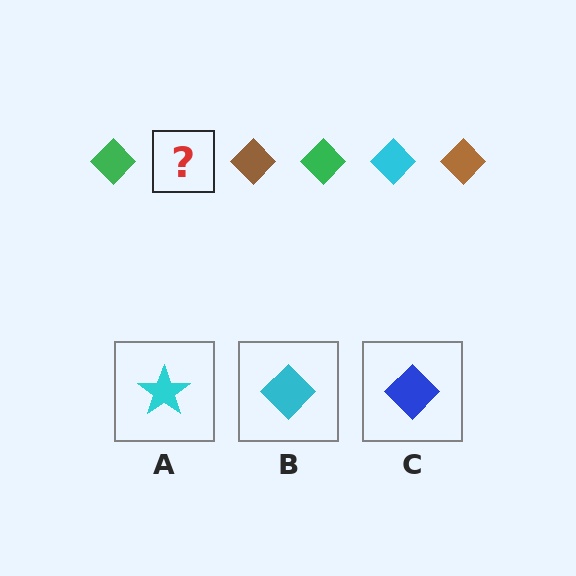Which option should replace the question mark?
Option B.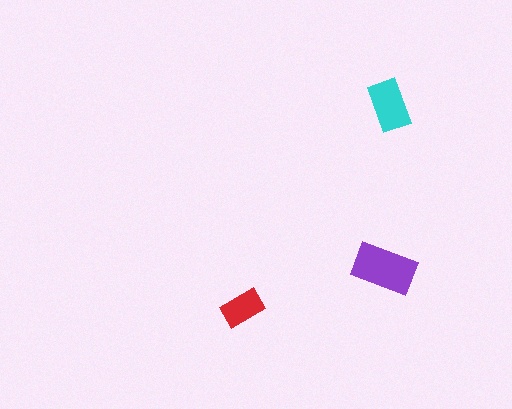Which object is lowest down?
The red rectangle is bottommost.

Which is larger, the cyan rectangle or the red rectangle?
The cyan one.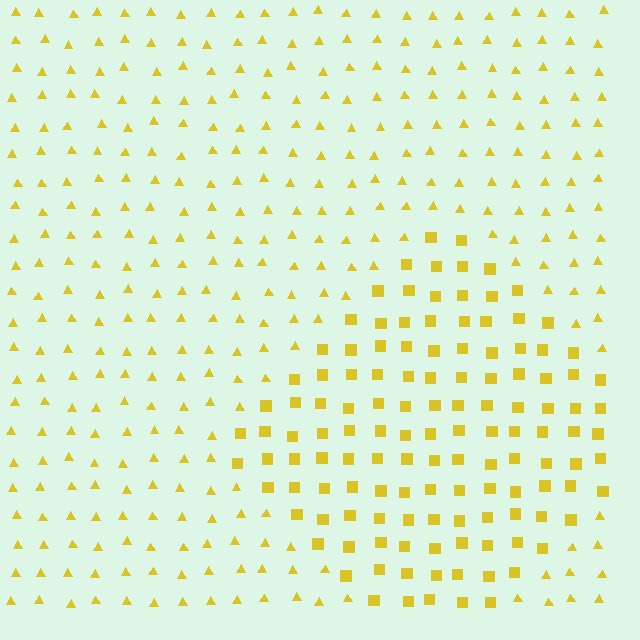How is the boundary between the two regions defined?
The boundary is defined by a change in element shape: squares inside vs. triangles outside. All elements share the same color and spacing.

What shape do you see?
I see a diamond.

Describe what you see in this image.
The image is filled with small yellow elements arranged in a uniform grid. A diamond-shaped region contains squares, while the surrounding area contains triangles. The boundary is defined purely by the change in element shape.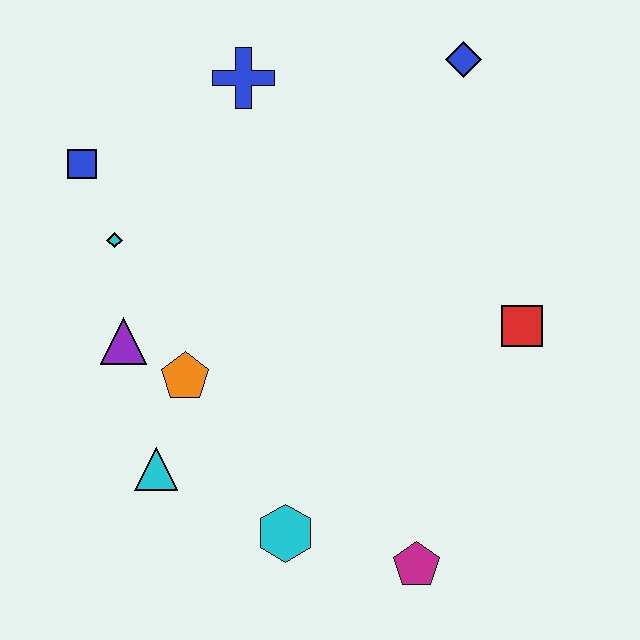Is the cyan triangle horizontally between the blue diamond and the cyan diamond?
Yes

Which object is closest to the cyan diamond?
The blue square is closest to the cyan diamond.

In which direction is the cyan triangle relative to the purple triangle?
The cyan triangle is below the purple triangle.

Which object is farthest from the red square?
The blue square is farthest from the red square.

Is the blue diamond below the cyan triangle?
No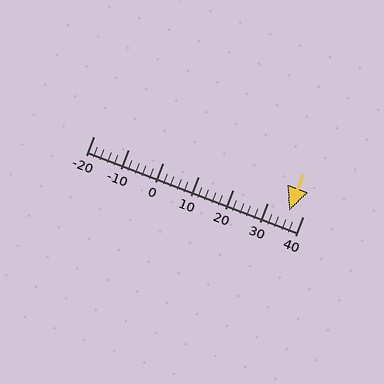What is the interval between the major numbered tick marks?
The major tick marks are spaced 10 units apart.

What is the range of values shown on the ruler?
The ruler shows values from -20 to 40.